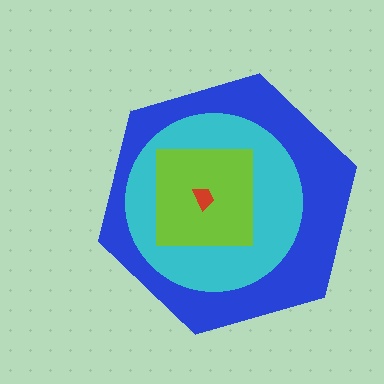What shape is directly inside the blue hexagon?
The cyan circle.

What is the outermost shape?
The blue hexagon.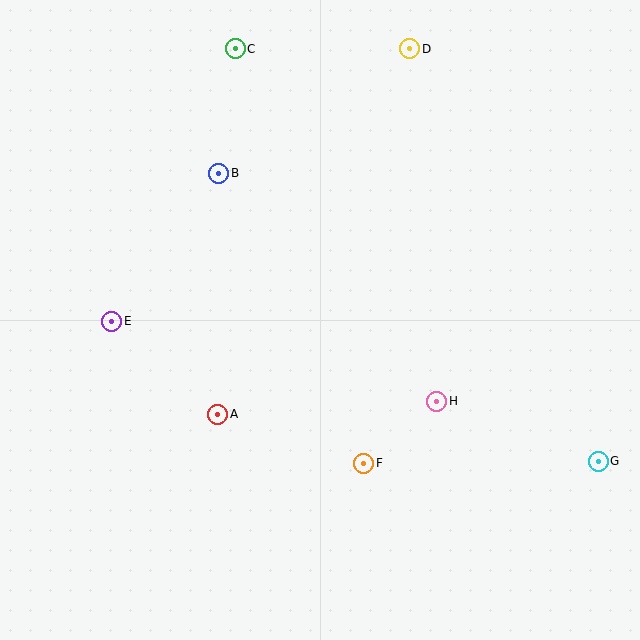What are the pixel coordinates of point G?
Point G is at (598, 461).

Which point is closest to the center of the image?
Point A at (218, 414) is closest to the center.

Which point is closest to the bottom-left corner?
Point A is closest to the bottom-left corner.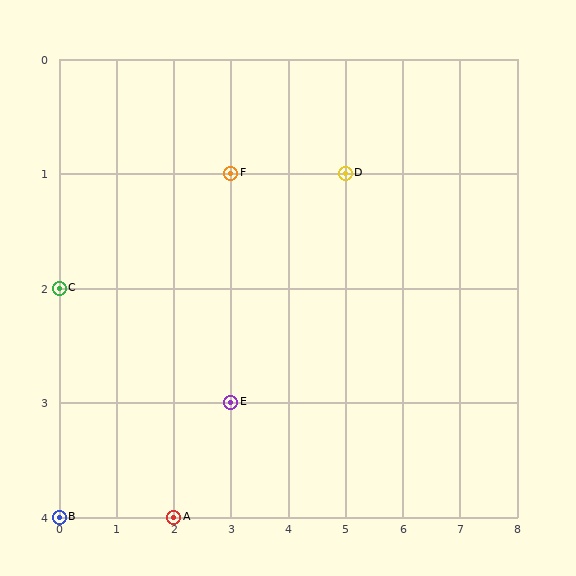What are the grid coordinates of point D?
Point D is at grid coordinates (5, 1).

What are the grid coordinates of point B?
Point B is at grid coordinates (0, 4).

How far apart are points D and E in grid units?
Points D and E are 2 columns and 2 rows apart (about 2.8 grid units diagonally).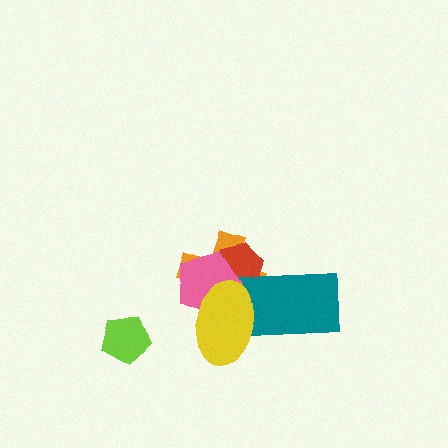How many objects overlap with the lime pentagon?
0 objects overlap with the lime pentagon.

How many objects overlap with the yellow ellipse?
4 objects overlap with the yellow ellipse.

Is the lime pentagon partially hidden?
No, no other shape covers it.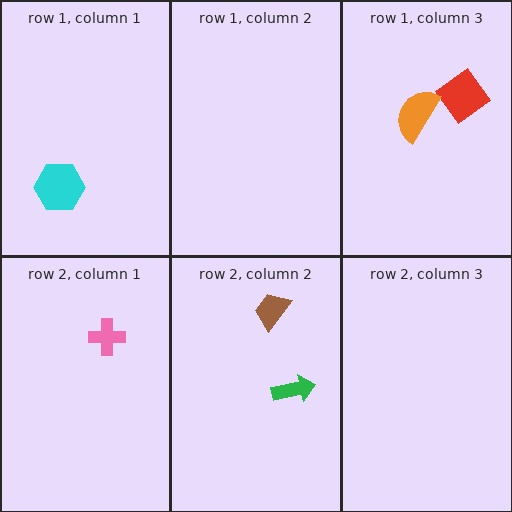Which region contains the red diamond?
The row 1, column 3 region.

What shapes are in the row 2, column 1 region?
The pink cross.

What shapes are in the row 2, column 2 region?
The green arrow, the brown trapezoid.